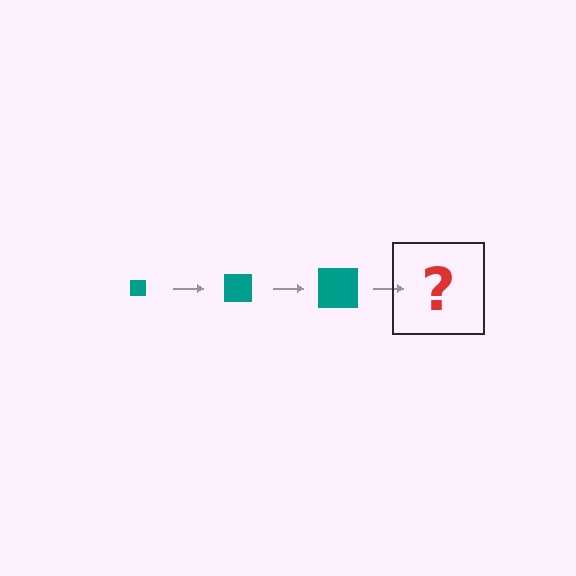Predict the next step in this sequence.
The next step is a teal square, larger than the previous one.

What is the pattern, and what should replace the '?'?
The pattern is that the square gets progressively larger each step. The '?' should be a teal square, larger than the previous one.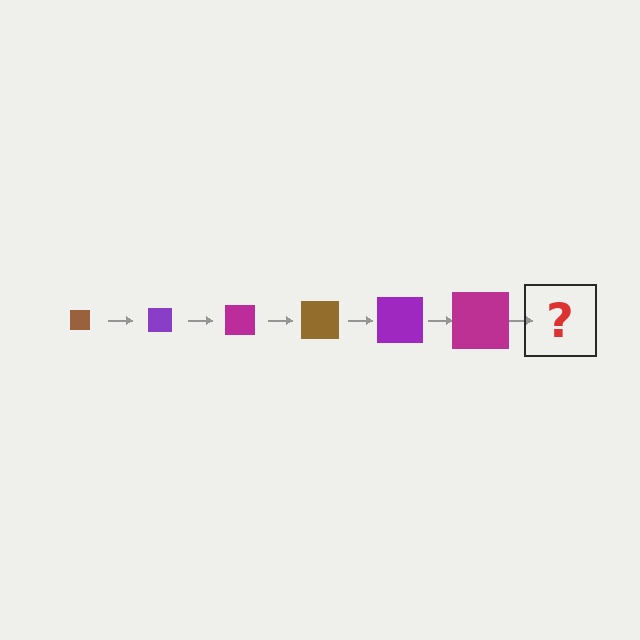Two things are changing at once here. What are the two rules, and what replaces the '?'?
The two rules are that the square grows larger each step and the color cycles through brown, purple, and magenta. The '?' should be a brown square, larger than the previous one.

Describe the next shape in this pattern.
It should be a brown square, larger than the previous one.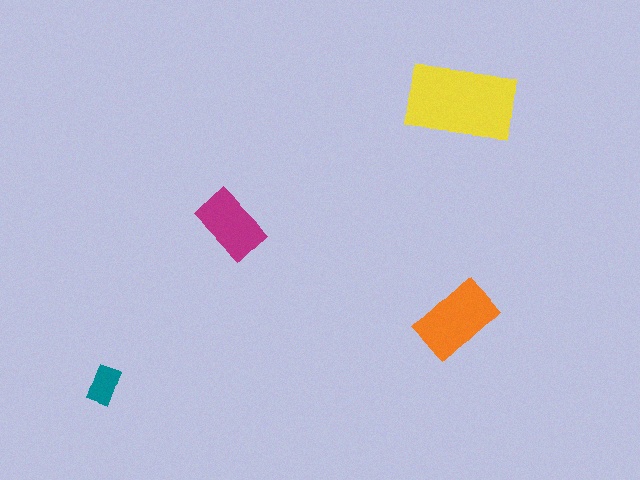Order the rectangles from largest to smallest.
the yellow one, the orange one, the magenta one, the teal one.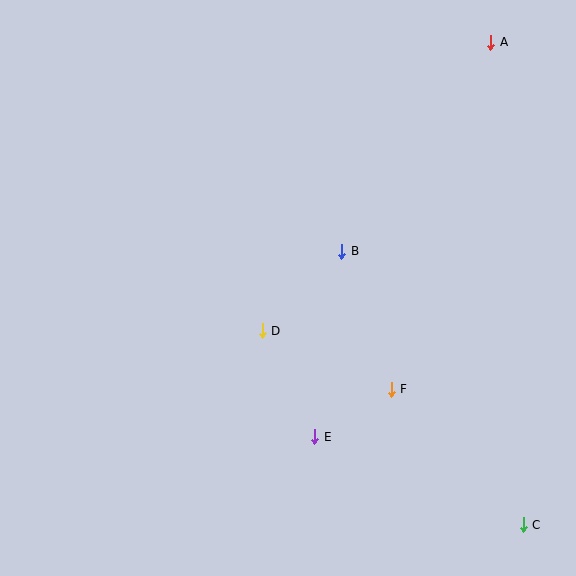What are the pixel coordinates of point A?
Point A is at (491, 42).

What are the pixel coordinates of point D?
Point D is at (262, 331).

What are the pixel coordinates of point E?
Point E is at (315, 437).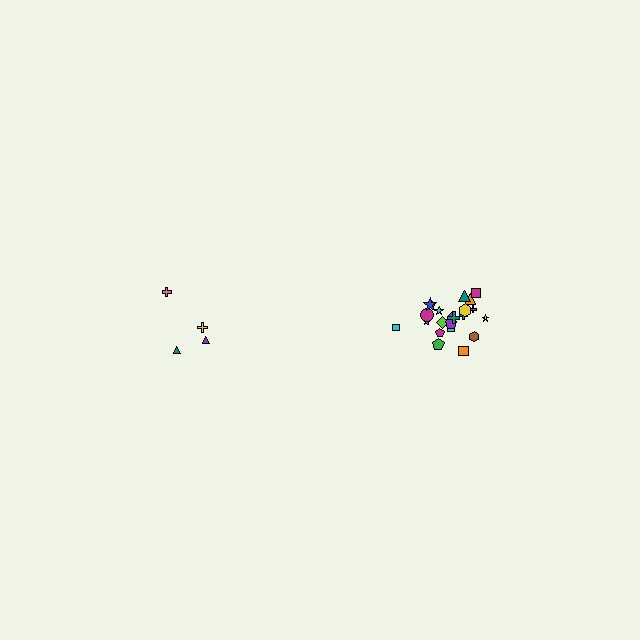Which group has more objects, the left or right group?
The right group.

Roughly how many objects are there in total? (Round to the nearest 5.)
Roughly 25 objects in total.